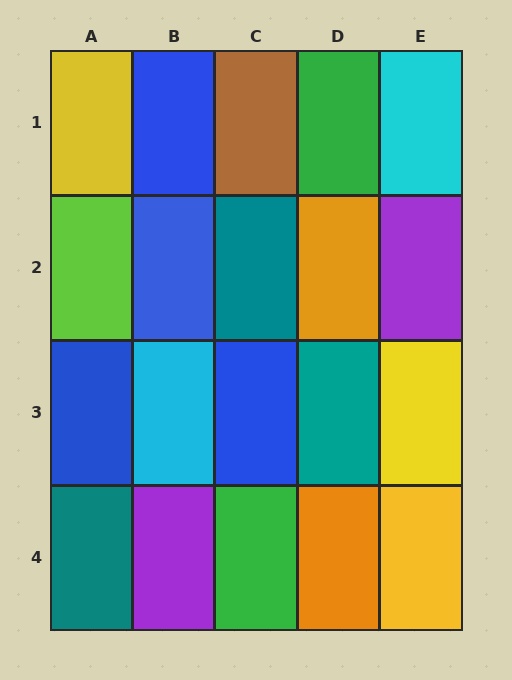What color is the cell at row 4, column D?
Orange.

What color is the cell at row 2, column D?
Orange.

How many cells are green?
2 cells are green.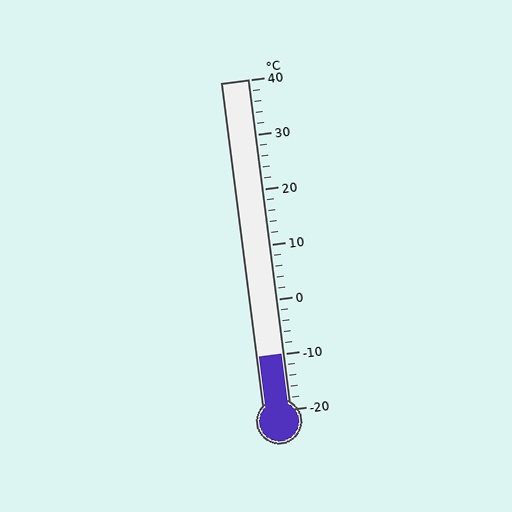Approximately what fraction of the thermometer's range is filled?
The thermometer is filled to approximately 15% of its range.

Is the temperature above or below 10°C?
The temperature is below 10°C.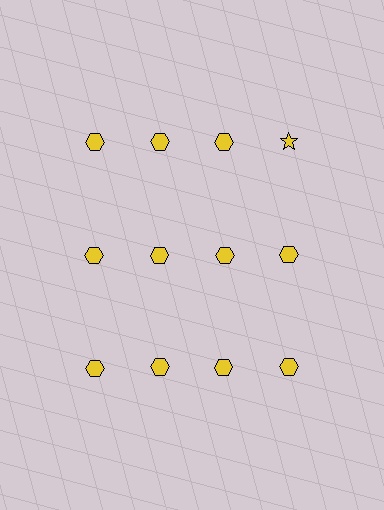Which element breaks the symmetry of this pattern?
The yellow star in the top row, second from right column breaks the symmetry. All other shapes are yellow hexagons.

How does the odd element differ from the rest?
It has a different shape: star instead of hexagon.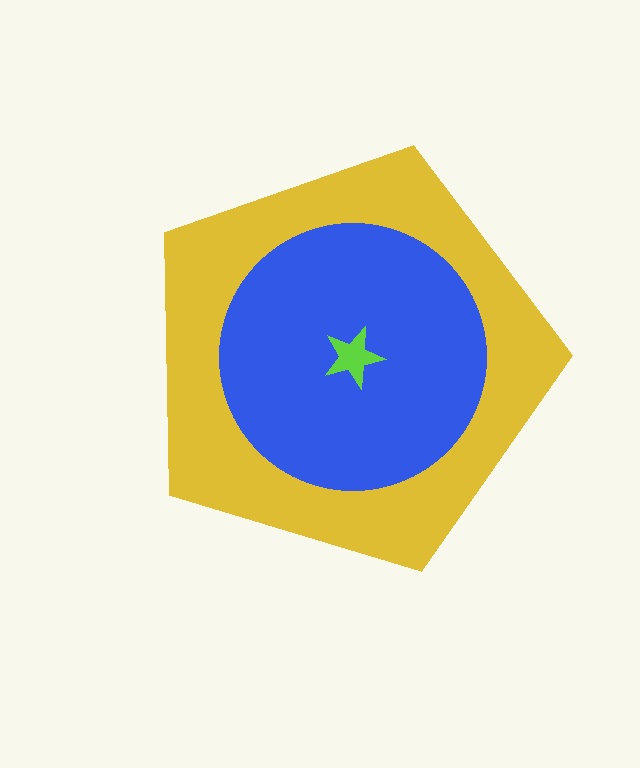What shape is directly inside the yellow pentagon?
The blue circle.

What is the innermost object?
The lime star.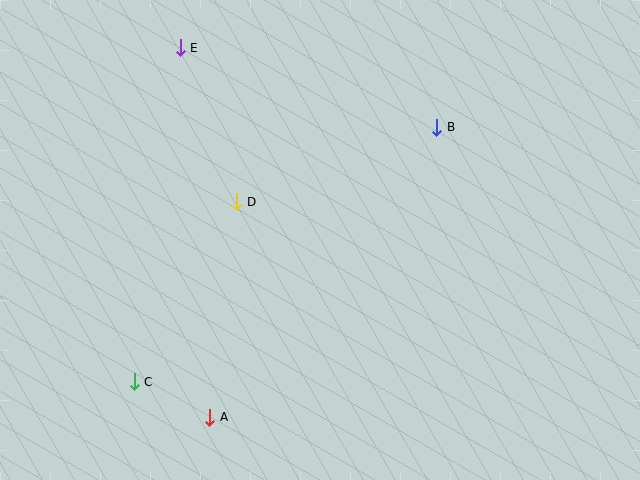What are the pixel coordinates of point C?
Point C is at (134, 382).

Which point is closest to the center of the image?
Point D at (237, 202) is closest to the center.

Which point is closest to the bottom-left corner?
Point C is closest to the bottom-left corner.